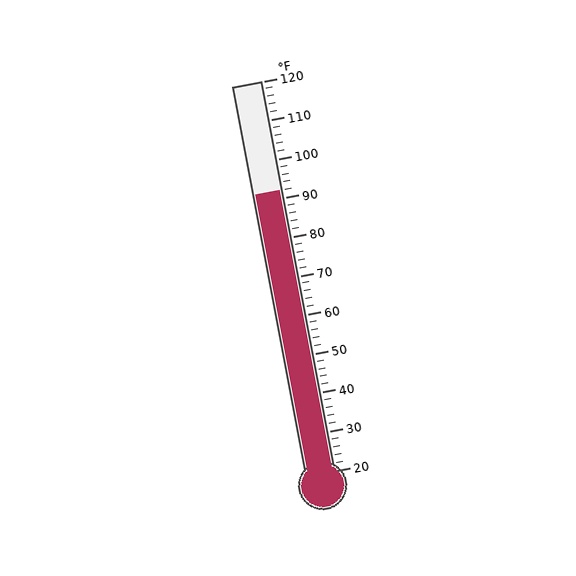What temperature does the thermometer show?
The thermometer shows approximately 92°F.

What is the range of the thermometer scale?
The thermometer scale ranges from 20°F to 120°F.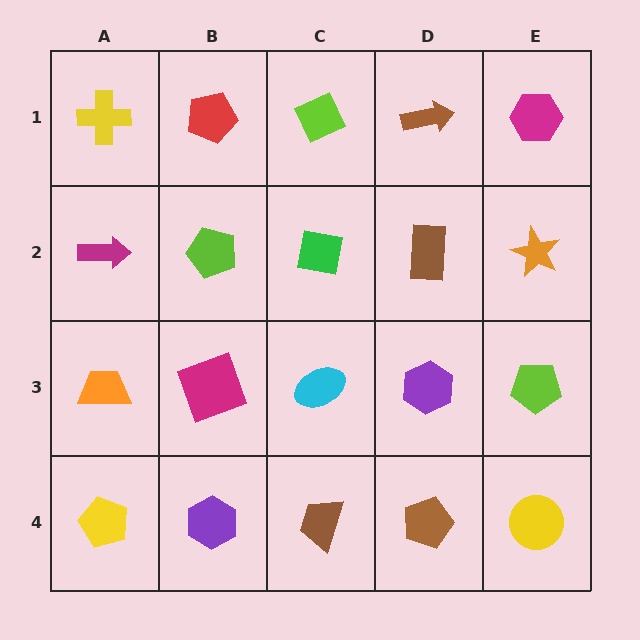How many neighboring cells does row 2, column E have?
3.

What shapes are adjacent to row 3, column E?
An orange star (row 2, column E), a yellow circle (row 4, column E), a purple hexagon (row 3, column D).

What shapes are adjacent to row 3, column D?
A brown rectangle (row 2, column D), a brown pentagon (row 4, column D), a cyan ellipse (row 3, column C), a lime pentagon (row 3, column E).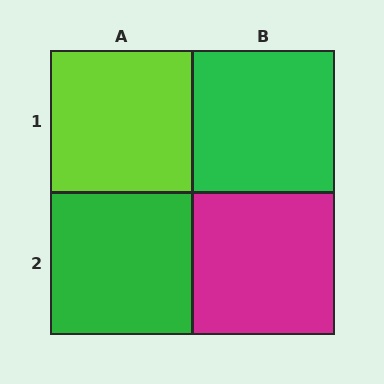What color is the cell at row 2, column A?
Green.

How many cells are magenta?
1 cell is magenta.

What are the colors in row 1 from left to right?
Lime, green.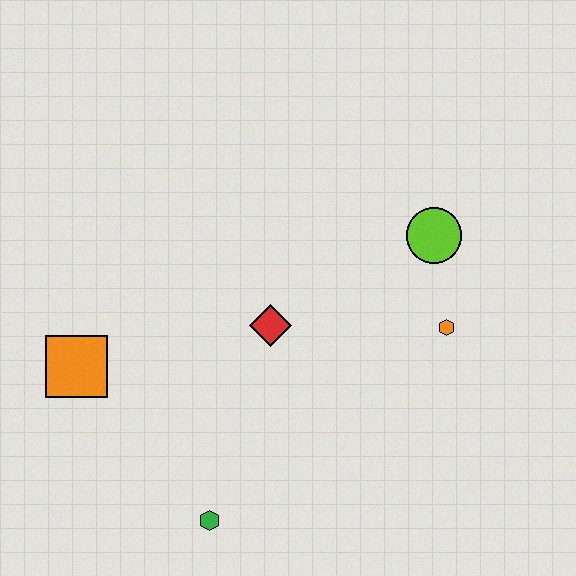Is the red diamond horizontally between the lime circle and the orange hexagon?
No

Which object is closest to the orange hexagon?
The lime circle is closest to the orange hexagon.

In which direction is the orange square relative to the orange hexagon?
The orange square is to the left of the orange hexagon.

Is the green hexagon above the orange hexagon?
No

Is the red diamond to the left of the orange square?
No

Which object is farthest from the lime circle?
The orange square is farthest from the lime circle.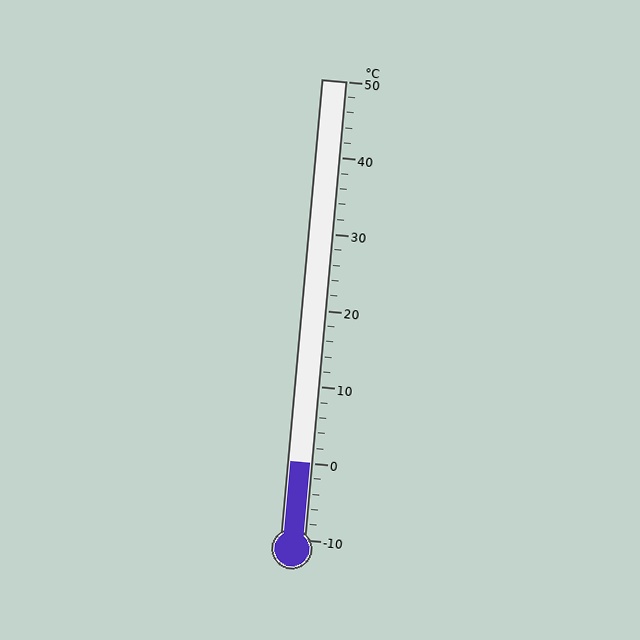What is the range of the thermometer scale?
The thermometer scale ranges from -10°C to 50°C.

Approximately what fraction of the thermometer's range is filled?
The thermometer is filled to approximately 15% of its range.